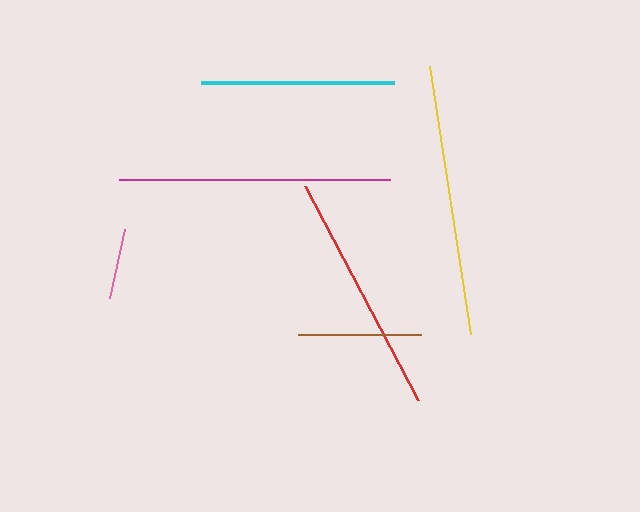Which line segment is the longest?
The magenta line is the longest at approximately 271 pixels.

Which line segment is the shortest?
The pink line is the shortest at approximately 71 pixels.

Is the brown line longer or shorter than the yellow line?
The yellow line is longer than the brown line.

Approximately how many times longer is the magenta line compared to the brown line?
The magenta line is approximately 2.2 times the length of the brown line.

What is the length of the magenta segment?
The magenta segment is approximately 271 pixels long.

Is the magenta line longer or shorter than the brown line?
The magenta line is longer than the brown line.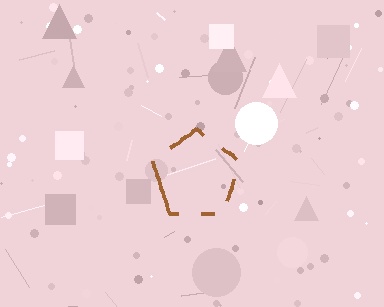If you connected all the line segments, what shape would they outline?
They would outline a pentagon.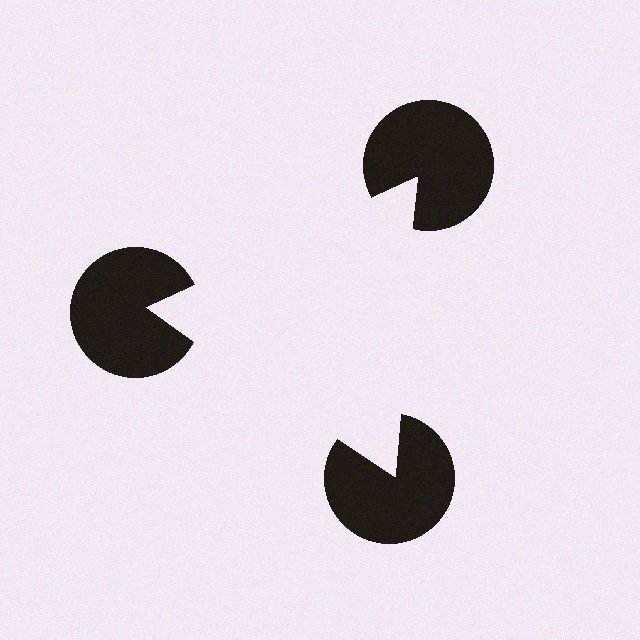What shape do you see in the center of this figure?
An illusory triangle — its edges are inferred from the aligned wedge cuts in the pac-man discs, not physically drawn.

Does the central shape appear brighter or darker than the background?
It typically appears slightly brighter than the background, even though no actual brightness change is drawn.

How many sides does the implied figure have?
3 sides.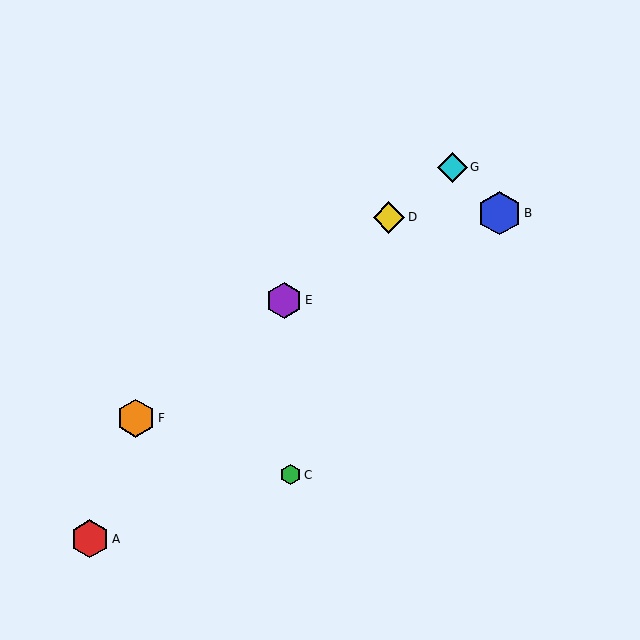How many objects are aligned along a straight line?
4 objects (D, E, F, G) are aligned along a straight line.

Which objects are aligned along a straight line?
Objects D, E, F, G are aligned along a straight line.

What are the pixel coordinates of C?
Object C is at (290, 475).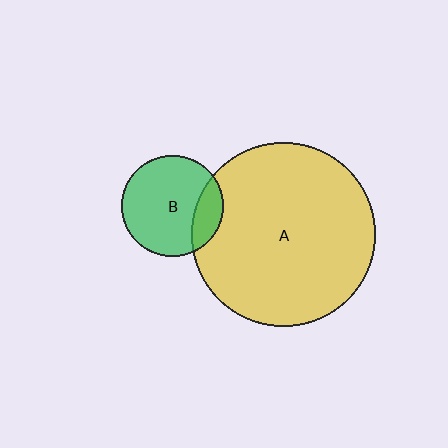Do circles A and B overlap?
Yes.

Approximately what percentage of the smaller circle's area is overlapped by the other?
Approximately 20%.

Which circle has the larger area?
Circle A (yellow).